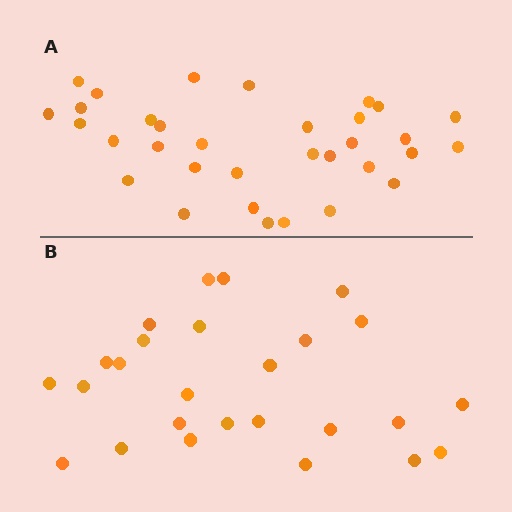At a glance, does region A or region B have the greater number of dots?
Region A (the top region) has more dots.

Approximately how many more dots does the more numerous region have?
Region A has roughly 8 or so more dots than region B.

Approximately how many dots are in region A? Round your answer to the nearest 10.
About 30 dots. (The exact count is 33, which rounds to 30.)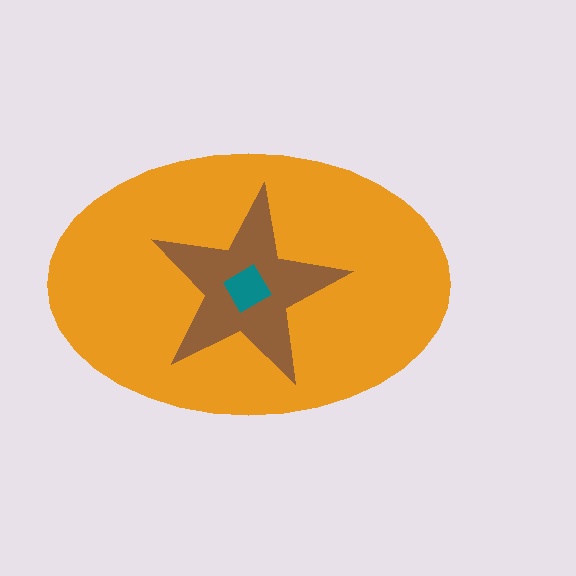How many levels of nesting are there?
3.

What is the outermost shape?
The orange ellipse.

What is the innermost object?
The teal square.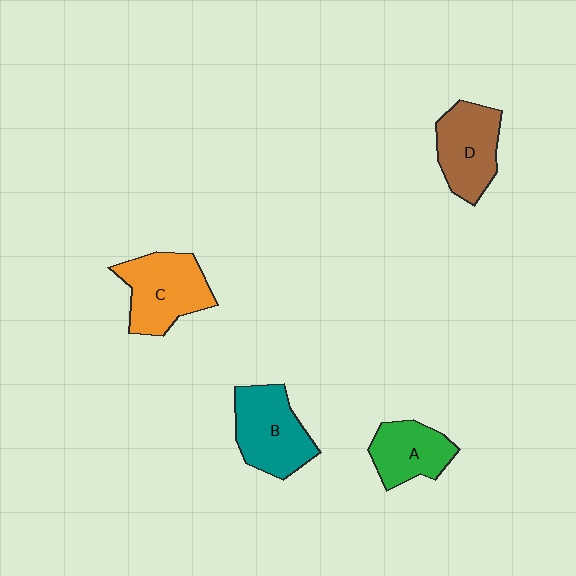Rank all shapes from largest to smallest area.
From largest to smallest: C (orange), B (teal), D (brown), A (green).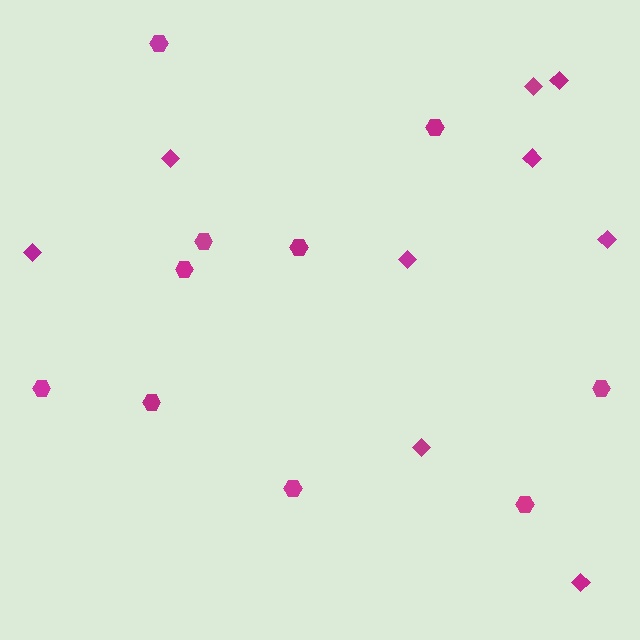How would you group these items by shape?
There are 2 groups: one group of hexagons (10) and one group of diamonds (9).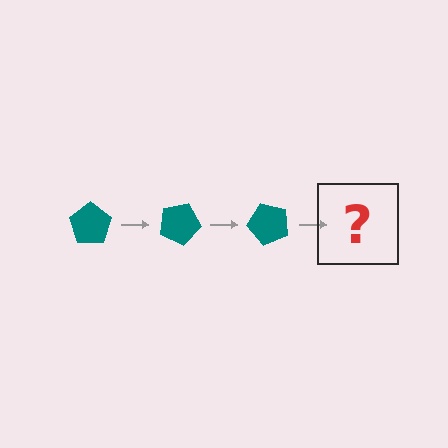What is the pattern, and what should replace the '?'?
The pattern is that the pentagon rotates 25 degrees each step. The '?' should be a teal pentagon rotated 75 degrees.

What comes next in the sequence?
The next element should be a teal pentagon rotated 75 degrees.